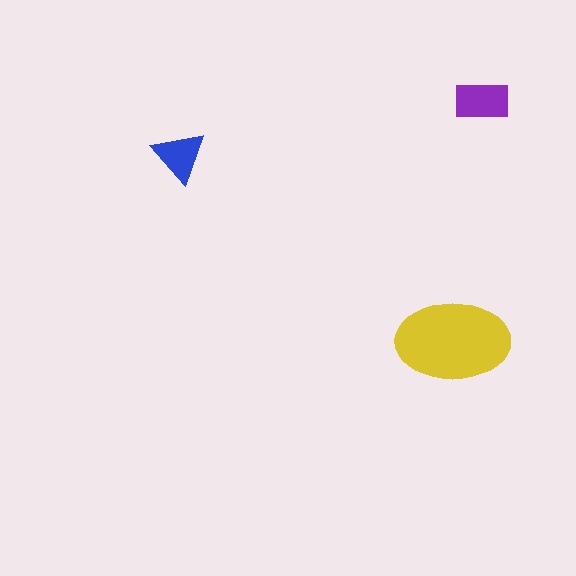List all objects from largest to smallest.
The yellow ellipse, the purple rectangle, the blue triangle.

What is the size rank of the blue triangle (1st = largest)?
3rd.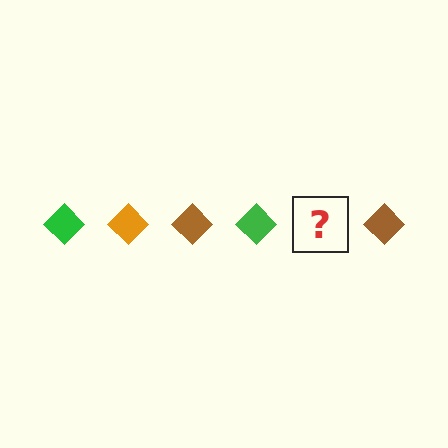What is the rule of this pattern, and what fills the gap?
The rule is that the pattern cycles through green, orange, brown diamonds. The gap should be filled with an orange diamond.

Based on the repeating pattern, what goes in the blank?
The blank should be an orange diamond.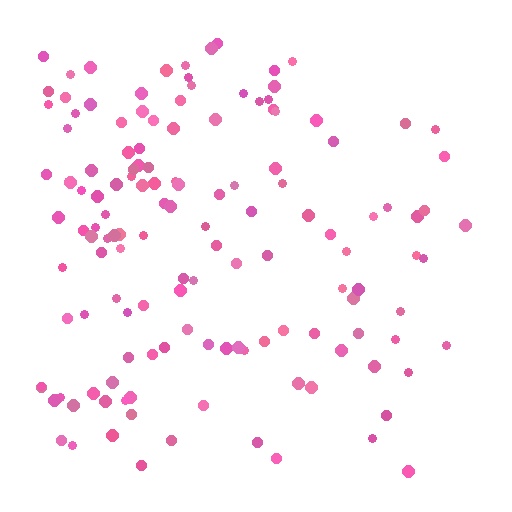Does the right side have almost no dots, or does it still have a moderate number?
Still a moderate number, just noticeably fewer than the left.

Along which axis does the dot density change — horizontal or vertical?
Horizontal.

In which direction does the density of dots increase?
From right to left, with the left side densest.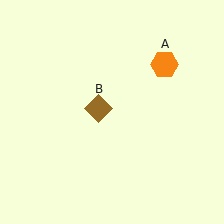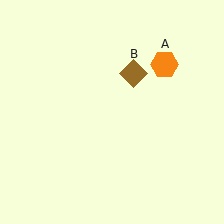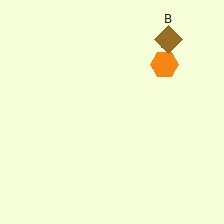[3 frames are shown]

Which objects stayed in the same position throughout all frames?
Orange hexagon (object A) remained stationary.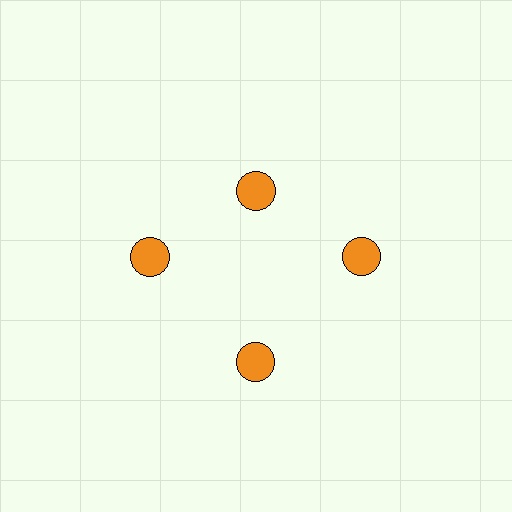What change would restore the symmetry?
The symmetry would be restored by moving it outward, back onto the ring so that all 4 circles sit at equal angles and equal distance from the center.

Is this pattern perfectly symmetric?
No. The 4 orange circles are arranged in a ring, but one element near the 12 o'clock position is pulled inward toward the center, breaking the 4-fold rotational symmetry.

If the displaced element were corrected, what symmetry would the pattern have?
It would have 4-fold rotational symmetry — the pattern would map onto itself every 90 degrees.